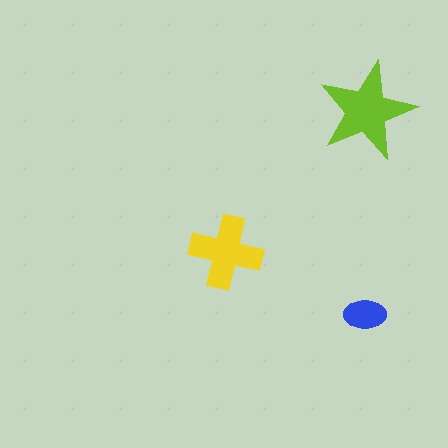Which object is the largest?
The lime star.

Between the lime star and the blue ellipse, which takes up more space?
The lime star.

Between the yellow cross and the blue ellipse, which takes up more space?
The yellow cross.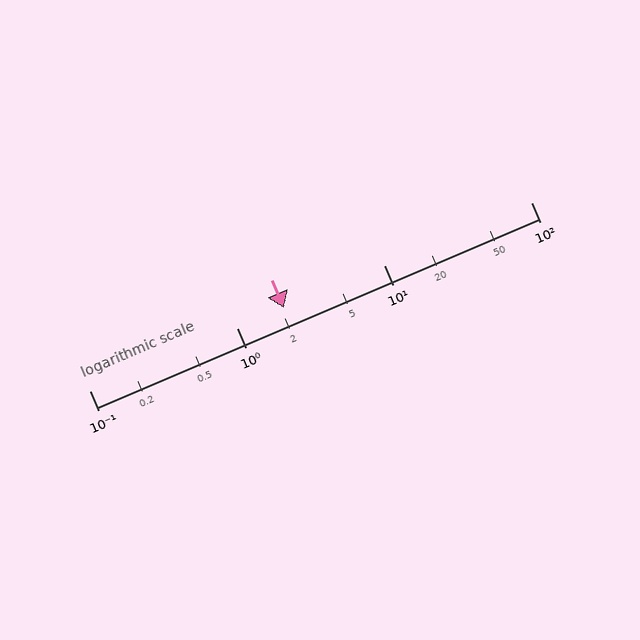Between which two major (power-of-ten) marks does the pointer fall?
The pointer is between 1 and 10.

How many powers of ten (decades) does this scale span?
The scale spans 3 decades, from 0.1 to 100.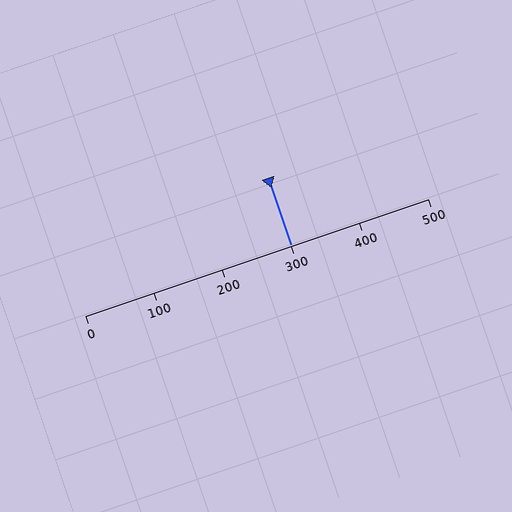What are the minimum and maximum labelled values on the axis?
The axis runs from 0 to 500.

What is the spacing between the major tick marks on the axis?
The major ticks are spaced 100 apart.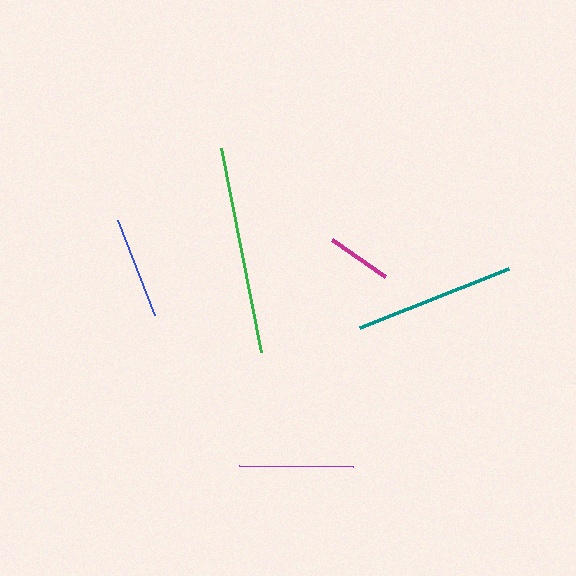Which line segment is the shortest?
The magenta line is the shortest at approximately 65 pixels.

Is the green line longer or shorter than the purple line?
The green line is longer than the purple line.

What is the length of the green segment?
The green segment is approximately 208 pixels long.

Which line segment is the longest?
The green line is the longest at approximately 208 pixels.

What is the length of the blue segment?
The blue segment is approximately 102 pixels long.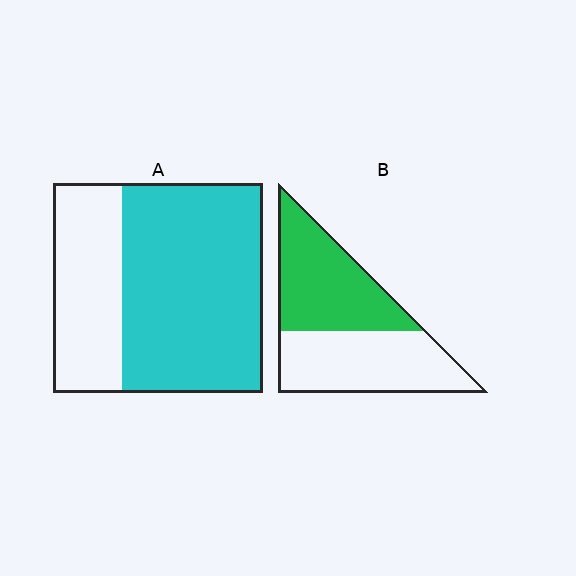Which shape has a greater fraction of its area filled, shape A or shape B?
Shape A.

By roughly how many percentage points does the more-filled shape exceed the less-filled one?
By roughly 15 percentage points (A over B).